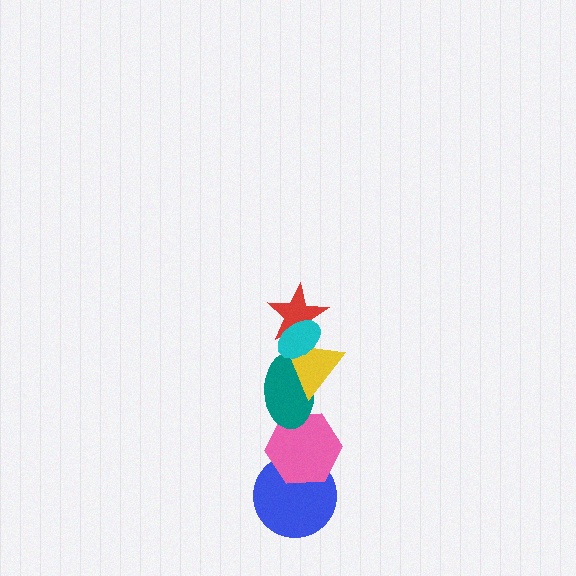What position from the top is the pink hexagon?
The pink hexagon is 5th from the top.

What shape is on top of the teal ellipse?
The yellow triangle is on top of the teal ellipse.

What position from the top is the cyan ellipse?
The cyan ellipse is 1st from the top.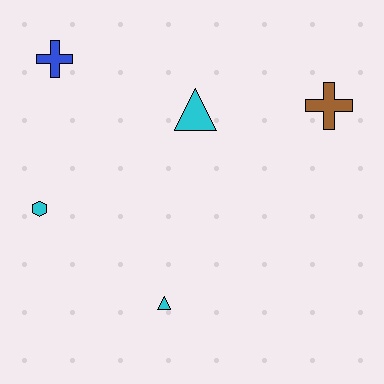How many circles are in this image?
There are no circles.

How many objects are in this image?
There are 5 objects.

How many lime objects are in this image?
There are no lime objects.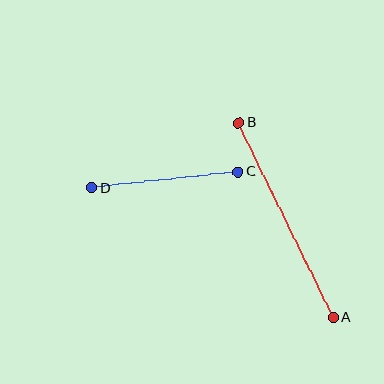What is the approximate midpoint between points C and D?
The midpoint is at approximately (165, 180) pixels.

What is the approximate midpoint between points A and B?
The midpoint is at approximately (286, 220) pixels.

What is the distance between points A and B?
The distance is approximately 216 pixels.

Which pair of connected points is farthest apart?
Points A and B are farthest apart.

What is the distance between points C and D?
The distance is approximately 147 pixels.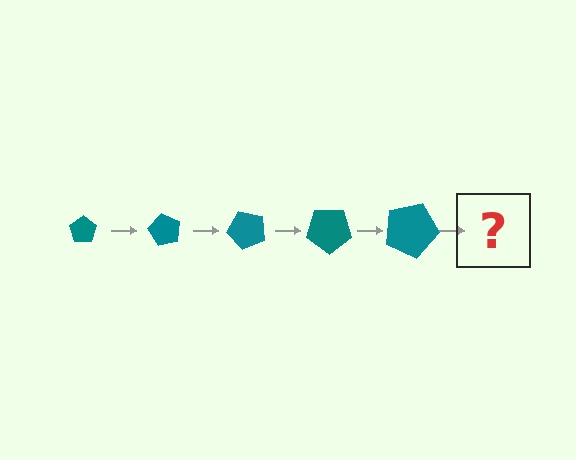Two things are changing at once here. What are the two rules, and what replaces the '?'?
The two rules are that the pentagon grows larger each step and it rotates 60 degrees each step. The '?' should be a pentagon, larger than the previous one and rotated 300 degrees from the start.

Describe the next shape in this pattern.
It should be a pentagon, larger than the previous one and rotated 300 degrees from the start.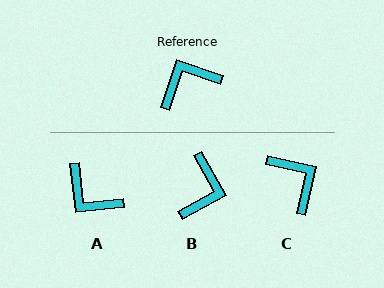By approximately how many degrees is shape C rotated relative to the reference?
Approximately 83 degrees clockwise.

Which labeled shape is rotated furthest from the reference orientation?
B, about 132 degrees away.